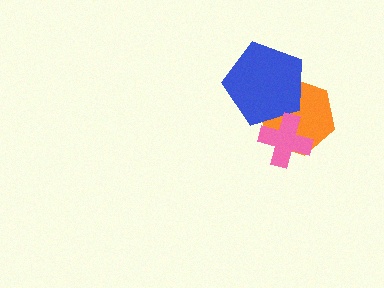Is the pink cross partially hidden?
No, no other shape covers it.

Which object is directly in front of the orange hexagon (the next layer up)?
The blue pentagon is directly in front of the orange hexagon.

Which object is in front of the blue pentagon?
The pink cross is in front of the blue pentagon.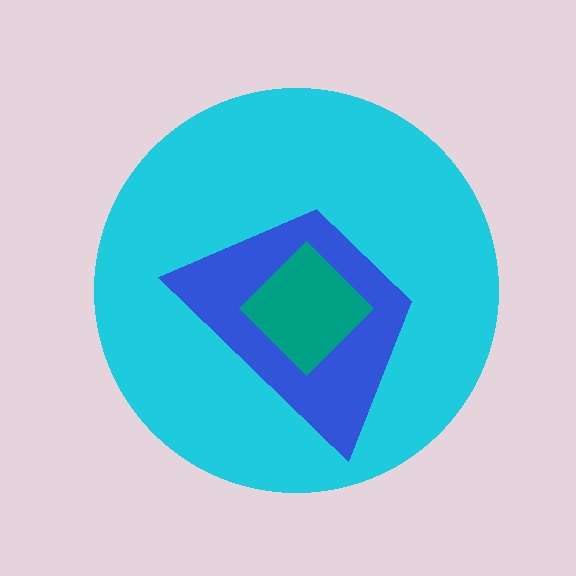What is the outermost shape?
The cyan circle.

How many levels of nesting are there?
3.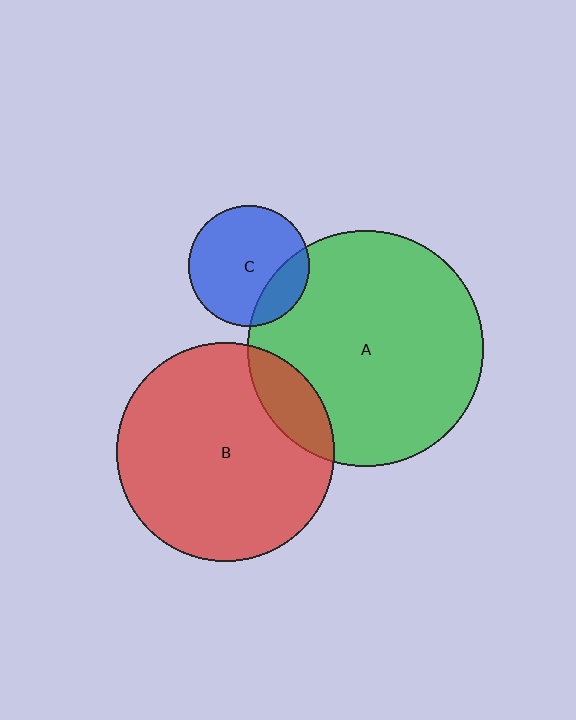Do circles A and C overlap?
Yes.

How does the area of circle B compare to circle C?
Approximately 3.3 times.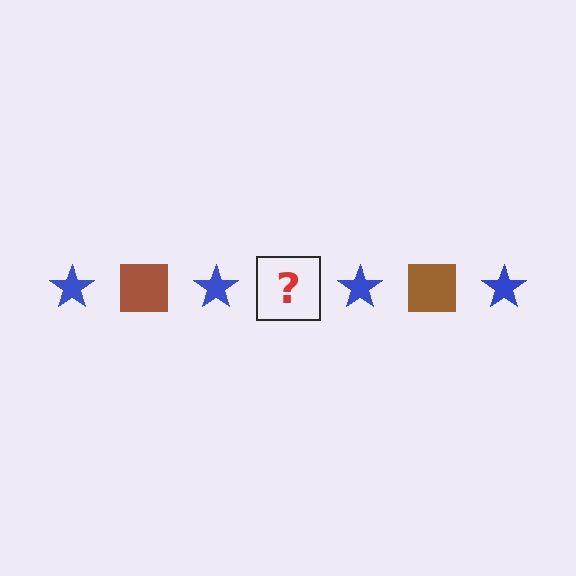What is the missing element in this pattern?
The missing element is a brown square.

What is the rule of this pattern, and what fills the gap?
The rule is that the pattern alternates between blue star and brown square. The gap should be filled with a brown square.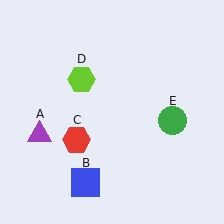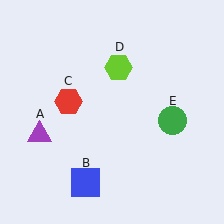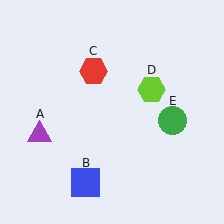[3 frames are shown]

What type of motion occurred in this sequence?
The red hexagon (object C), lime hexagon (object D) rotated clockwise around the center of the scene.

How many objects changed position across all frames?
2 objects changed position: red hexagon (object C), lime hexagon (object D).